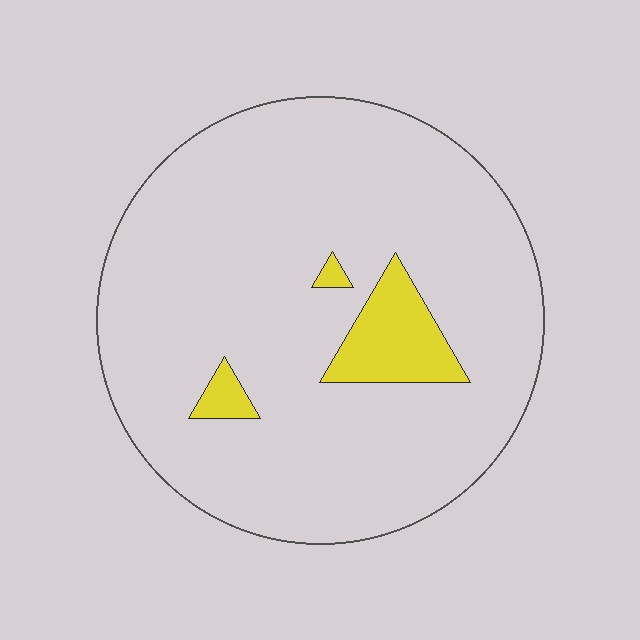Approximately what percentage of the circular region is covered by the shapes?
Approximately 10%.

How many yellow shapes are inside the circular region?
3.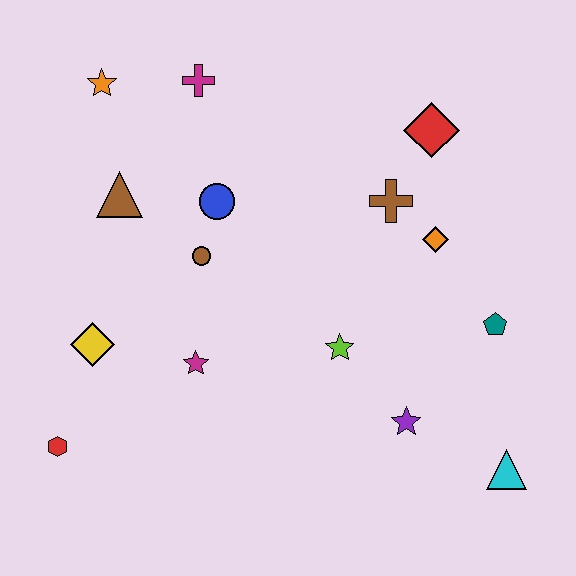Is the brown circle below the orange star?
Yes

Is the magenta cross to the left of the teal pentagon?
Yes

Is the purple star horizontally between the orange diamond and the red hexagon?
Yes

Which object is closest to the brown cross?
The orange diamond is closest to the brown cross.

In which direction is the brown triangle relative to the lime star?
The brown triangle is to the left of the lime star.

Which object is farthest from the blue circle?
The cyan triangle is farthest from the blue circle.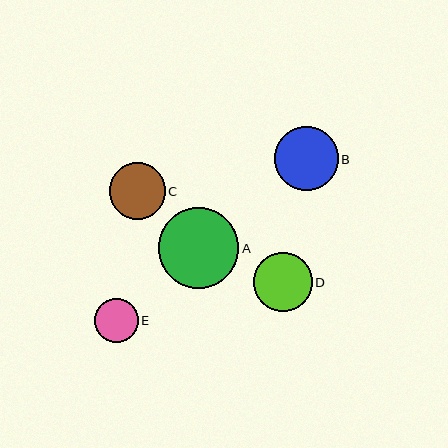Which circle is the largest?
Circle A is the largest with a size of approximately 81 pixels.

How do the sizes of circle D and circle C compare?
Circle D and circle C are approximately the same size.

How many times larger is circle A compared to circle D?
Circle A is approximately 1.4 times the size of circle D.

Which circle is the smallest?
Circle E is the smallest with a size of approximately 44 pixels.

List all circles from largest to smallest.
From largest to smallest: A, B, D, C, E.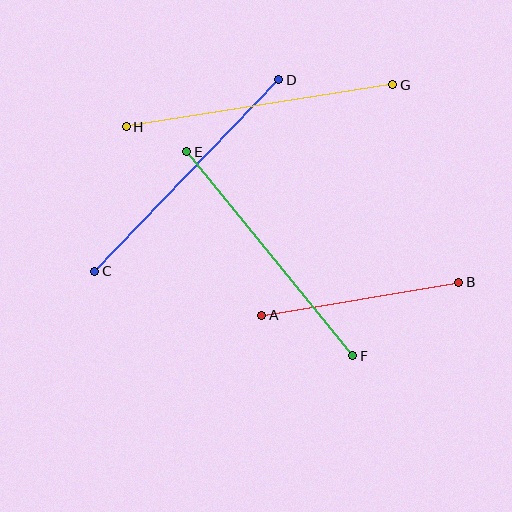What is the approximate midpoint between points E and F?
The midpoint is at approximately (270, 254) pixels.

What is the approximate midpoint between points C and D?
The midpoint is at approximately (187, 175) pixels.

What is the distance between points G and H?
The distance is approximately 270 pixels.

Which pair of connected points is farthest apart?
Points G and H are farthest apart.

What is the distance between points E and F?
The distance is approximately 263 pixels.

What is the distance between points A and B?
The distance is approximately 200 pixels.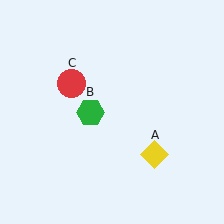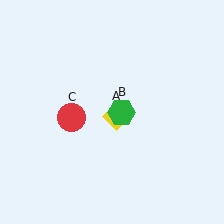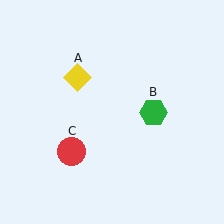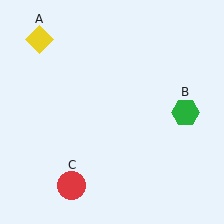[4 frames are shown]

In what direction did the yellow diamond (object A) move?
The yellow diamond (object A) moved up and to the left.